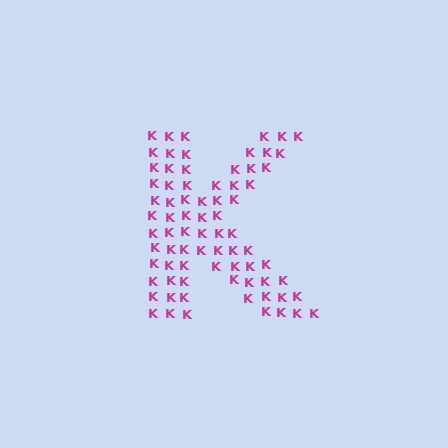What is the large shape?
The large shape is the letter K.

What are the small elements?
The small elements are letter K's.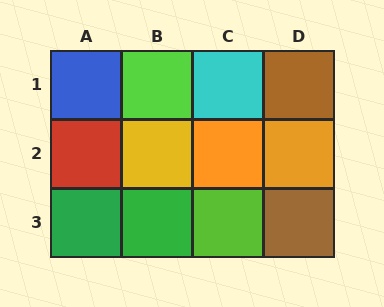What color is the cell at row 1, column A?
Blue.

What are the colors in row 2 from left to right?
Red, yellow, orange, orange.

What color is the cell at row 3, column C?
Lime.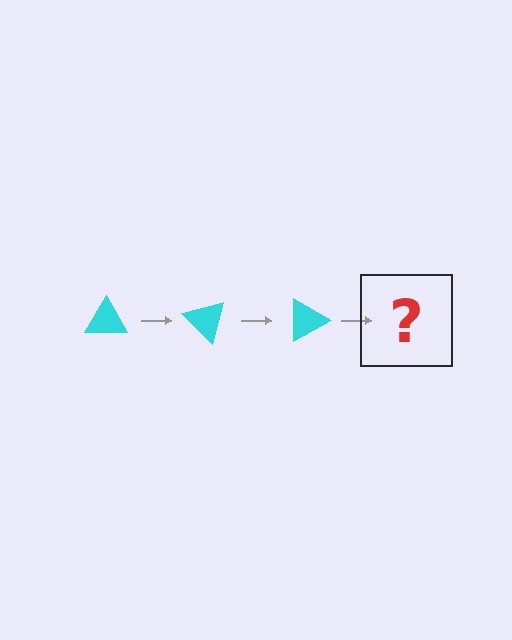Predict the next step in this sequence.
The next step is a cyan triangle rotated 135 degrees.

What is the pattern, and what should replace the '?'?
The pattern is that the triangle rotates 45 degrees each step. The '?' should be a cyan triangle rotated 135 degrees.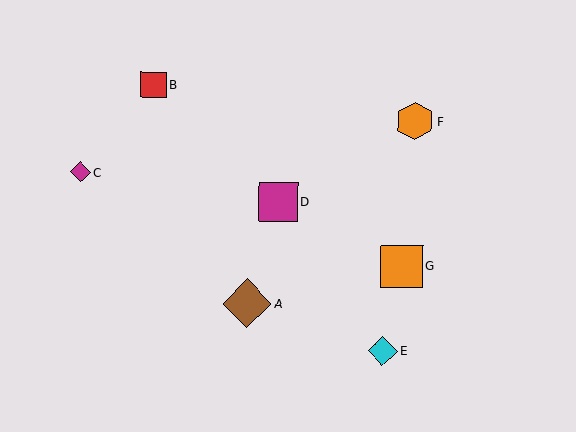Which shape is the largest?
The brown diamond (labeled A) is the largest.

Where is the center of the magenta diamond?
The center of the magenta diamond is at (80, 172).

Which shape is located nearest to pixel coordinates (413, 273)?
The orange square (labeled G) at (401, 266) is nearest to that location.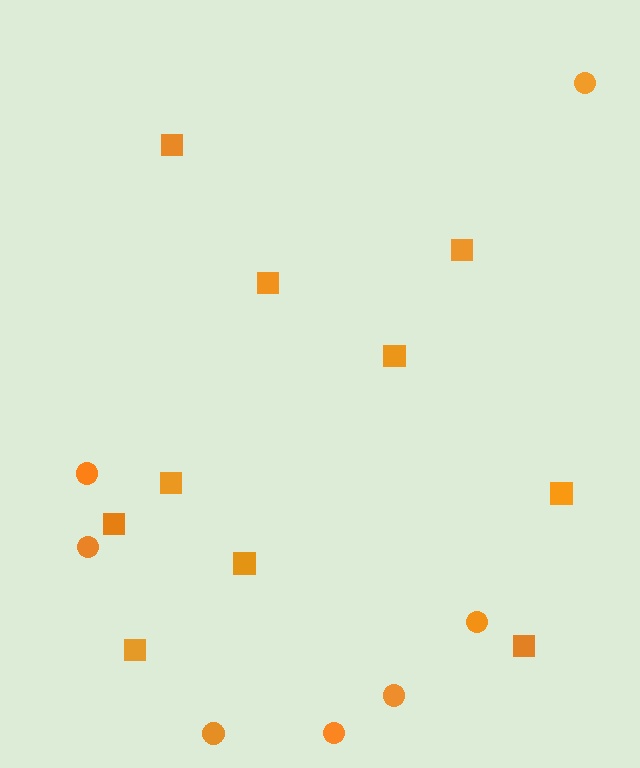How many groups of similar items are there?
There are 2 groups: one group of circles (7) and one group of squares (10).